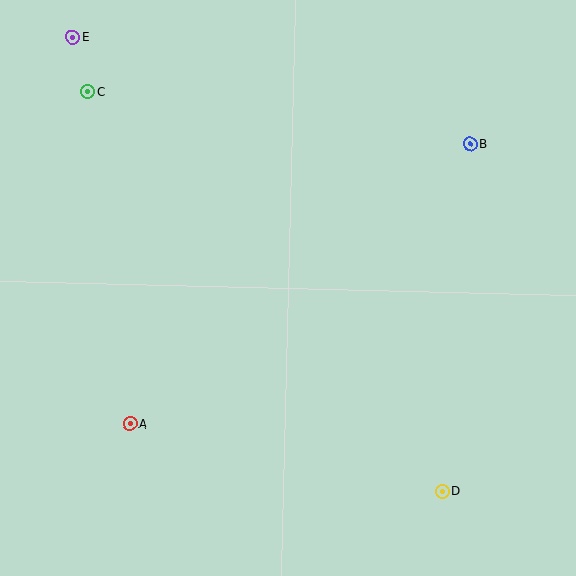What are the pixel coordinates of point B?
Point B is at (470, 144).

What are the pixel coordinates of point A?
Point A is at (130, 424).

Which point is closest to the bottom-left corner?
Point A is closest to the bottom-left corner.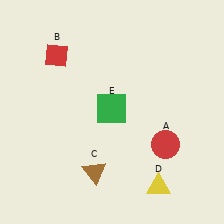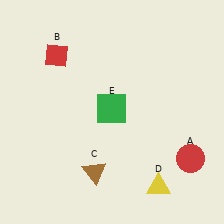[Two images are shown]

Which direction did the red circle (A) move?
The red circle (A) moved right.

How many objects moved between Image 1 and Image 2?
1 object moved between the two images.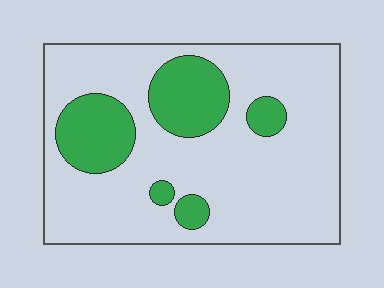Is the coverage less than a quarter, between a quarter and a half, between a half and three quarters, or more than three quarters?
Less than a quarter.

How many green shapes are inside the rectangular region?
5.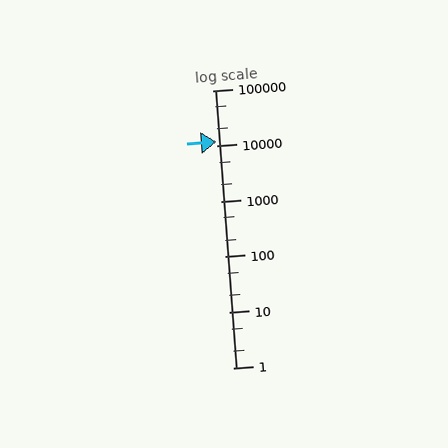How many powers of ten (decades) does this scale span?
The scale spans 5 decades, from 1 to 100000.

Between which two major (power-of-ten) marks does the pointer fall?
The pointer is between 10000 and 100000.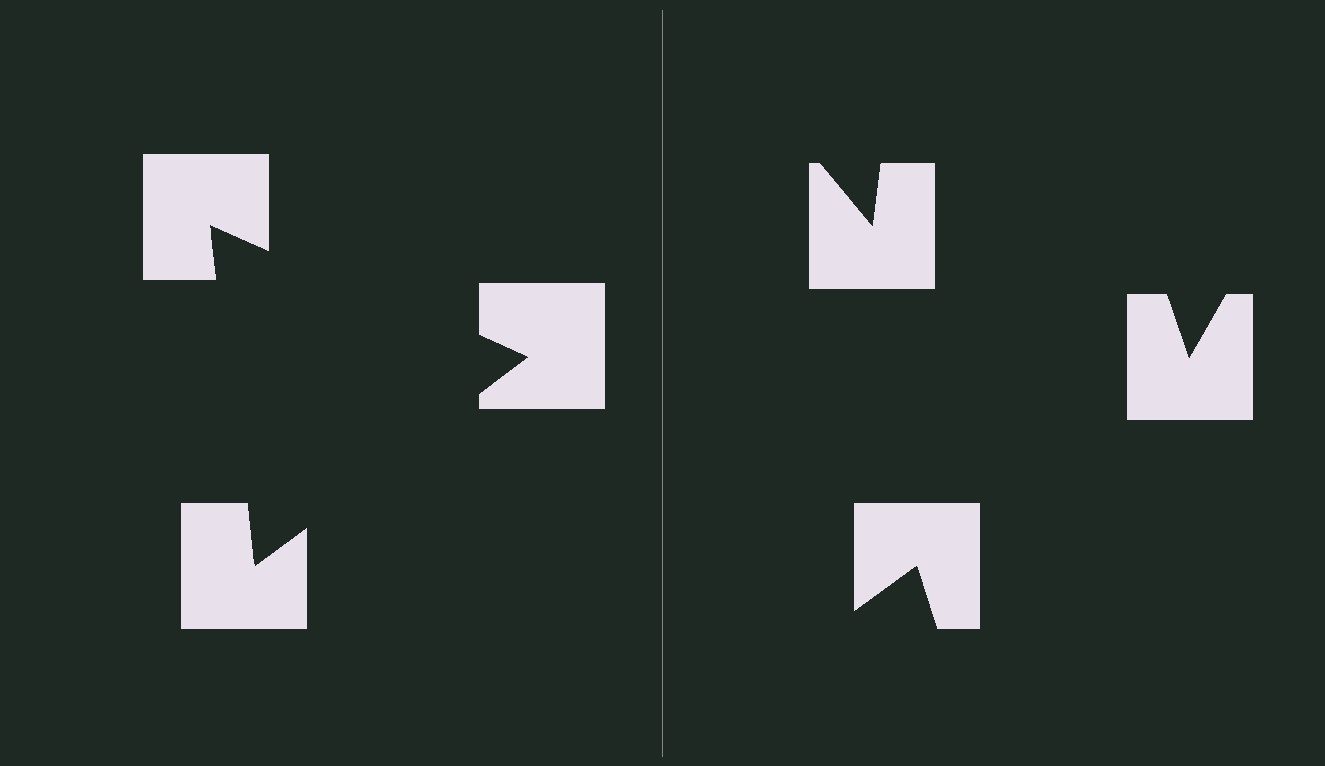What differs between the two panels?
The notched squares are positioned identically on both sides; only the wedge orientations differ. On the left they align to a triangle; on the right they are misaligned.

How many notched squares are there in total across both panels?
6 — 3 on each side.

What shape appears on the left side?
An illusory triangle.